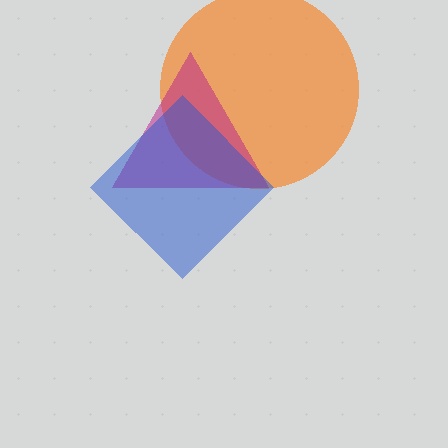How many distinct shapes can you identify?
There are 3 distinct shapes: an orange circle, a magenta triangle, a blue diamond.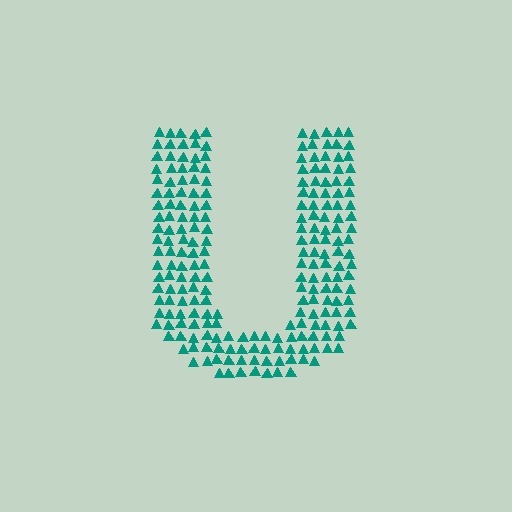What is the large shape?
The large shape is the letter U.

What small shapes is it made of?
It is made of small triangles.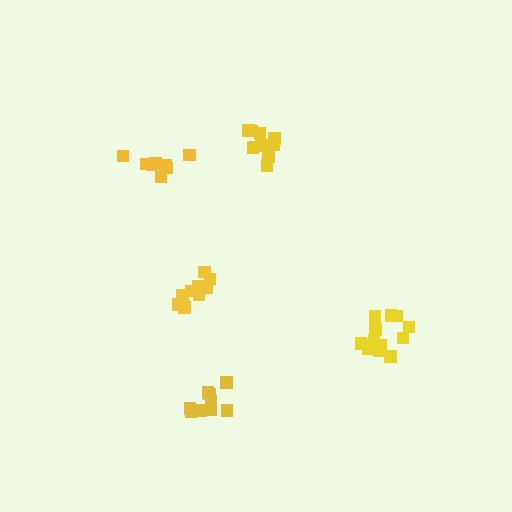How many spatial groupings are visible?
There are 5 spatial groupings.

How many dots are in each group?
Group 1: 9 dots, Group 2: 13 dots, Group 3: 10 dots, Group 4: 9 dots, Group 5: 8 dots (49 total).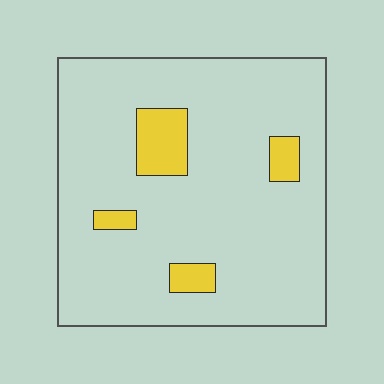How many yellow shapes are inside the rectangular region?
4.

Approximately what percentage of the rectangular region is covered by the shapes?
Approximately 10%.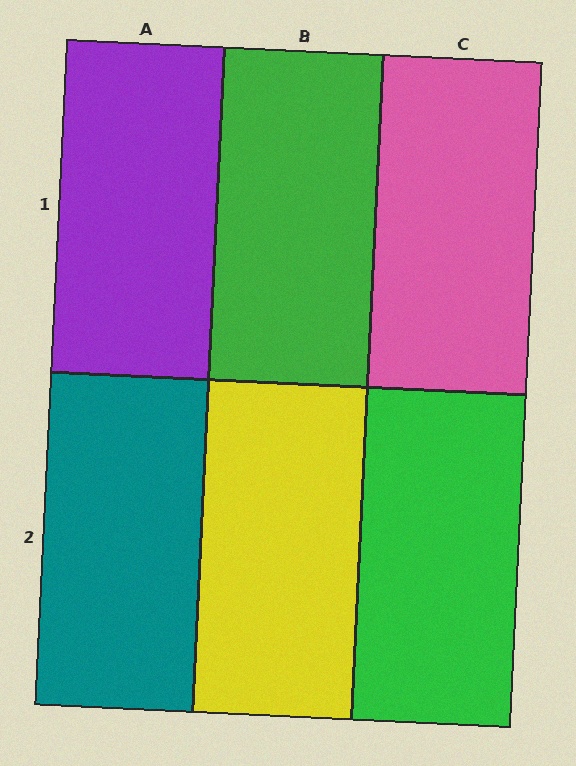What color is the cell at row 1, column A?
Purple.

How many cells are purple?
1 cell is purple.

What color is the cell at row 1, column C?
Pink.